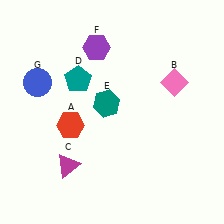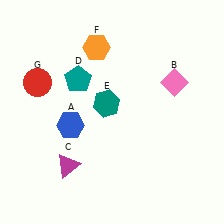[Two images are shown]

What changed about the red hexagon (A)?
In Image 1, A is red. In Image 2, it changed to blue.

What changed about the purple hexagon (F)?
In Image 1, F is purple. In Image 2, it changed to orange.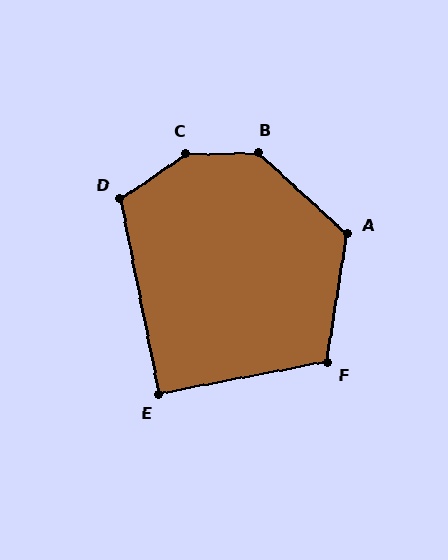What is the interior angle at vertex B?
Approximately 137 degrees (obtuse).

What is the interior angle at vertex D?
Approximately 113 degrees (obtuse).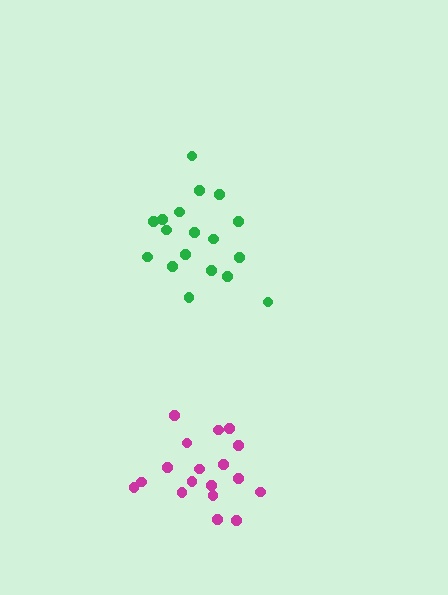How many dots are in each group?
Group 1: 18 dots, Group 2: 18 dots (36 total).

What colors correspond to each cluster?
The clusters are colored: green, magenta.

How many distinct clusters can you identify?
There are 2 distinct clusters.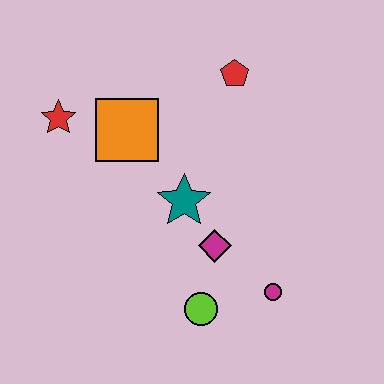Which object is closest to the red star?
The orange square is closest to the red star.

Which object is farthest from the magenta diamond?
The red star is farthest from the magenta diamond.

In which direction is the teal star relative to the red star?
The teal star is to the right of the red star.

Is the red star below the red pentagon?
Yes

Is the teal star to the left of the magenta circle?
Yes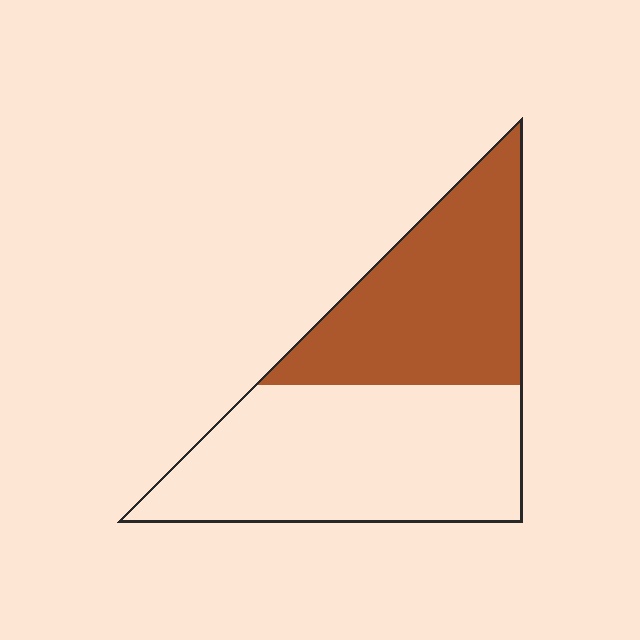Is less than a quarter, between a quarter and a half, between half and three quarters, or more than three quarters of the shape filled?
Between a quarter and a half.